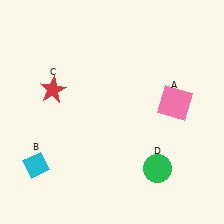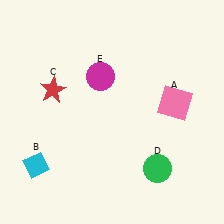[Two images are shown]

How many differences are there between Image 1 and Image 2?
There is 1 difference between the two images.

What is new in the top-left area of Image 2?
A magenta circle (E) was added in the top-left area of Image 2.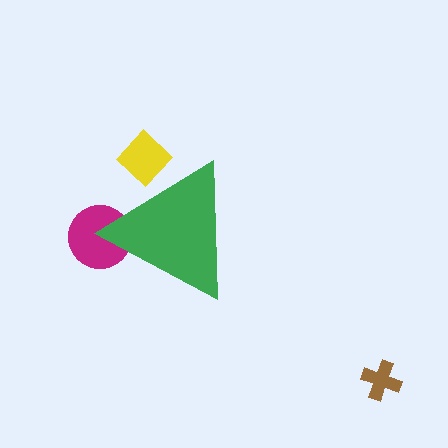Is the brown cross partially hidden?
No, the brown cross is fully visible.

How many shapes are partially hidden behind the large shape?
2 shapes are partially hidden.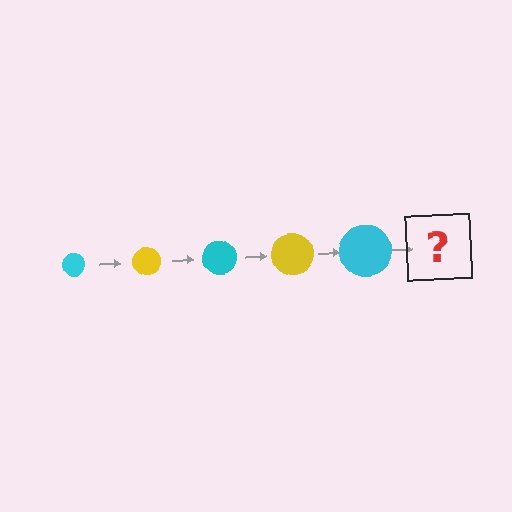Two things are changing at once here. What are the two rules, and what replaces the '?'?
The two rules are that the circle grows larger each step and the color cycles through cyan and yellow. The '?' should be a yellow circle, larger than the previous one.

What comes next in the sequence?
The next element should be a yellow circle, larger than the previous one.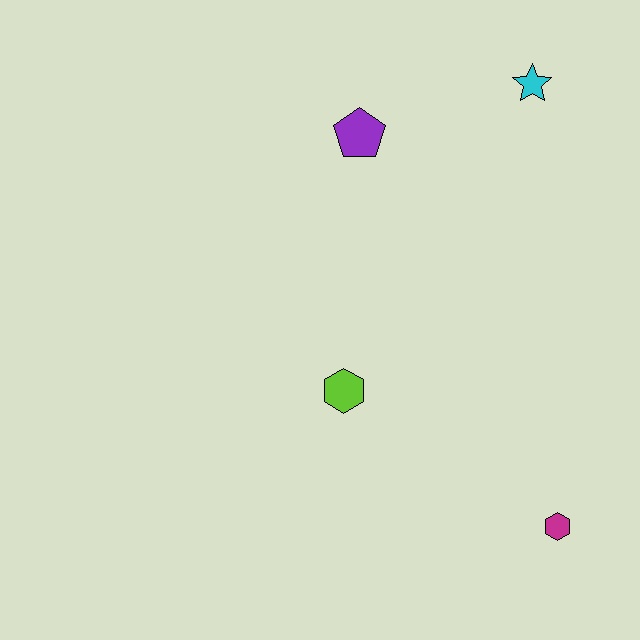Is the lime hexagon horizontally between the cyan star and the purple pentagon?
No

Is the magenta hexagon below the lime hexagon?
Yes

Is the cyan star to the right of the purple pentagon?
Yes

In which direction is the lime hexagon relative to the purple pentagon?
The lime hexagon is below the purple pentagon.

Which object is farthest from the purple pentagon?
The magenta hexagon is farthest from the purple pentagon.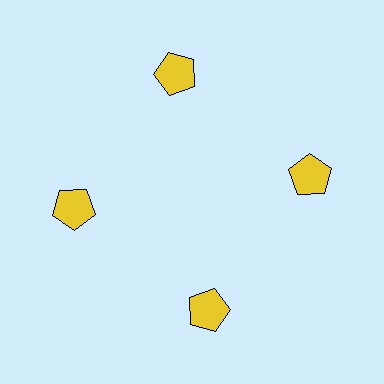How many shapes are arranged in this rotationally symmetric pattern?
There are 4 shapes, arranged in 4 groups of 1.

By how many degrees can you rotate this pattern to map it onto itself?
The pattern maps onto itself every 90 degrees of rotation.